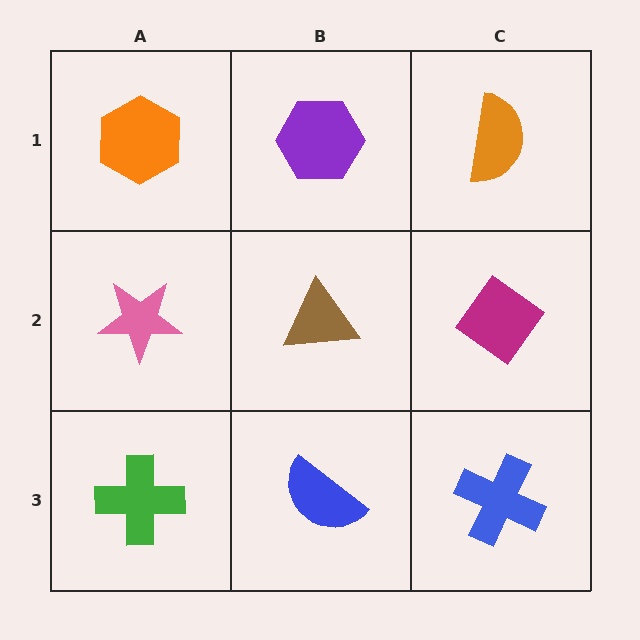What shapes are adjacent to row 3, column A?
A pink star (row 2, column A), a blue semicircle (row 3, column B).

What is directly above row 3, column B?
A brown triangle.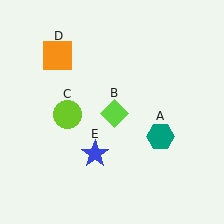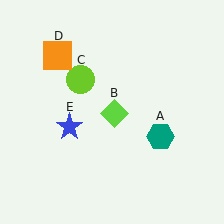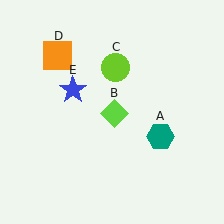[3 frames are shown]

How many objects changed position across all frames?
2 objects changed position: lime circle (object C), blue star (object E).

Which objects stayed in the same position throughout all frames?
Teal hexagon (object A) and lime diamond (object B) and orange square (object D) remained stationary.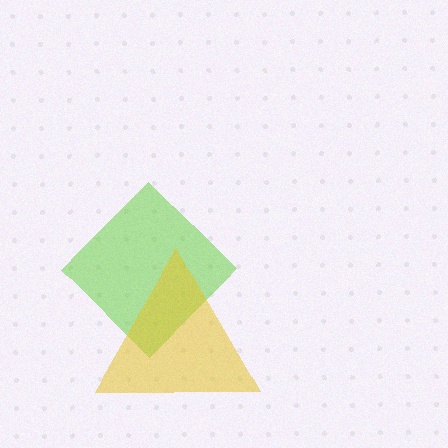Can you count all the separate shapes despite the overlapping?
Yes, there are 2 separate shapes.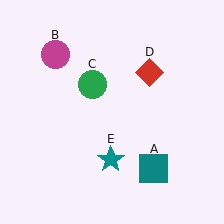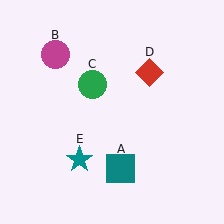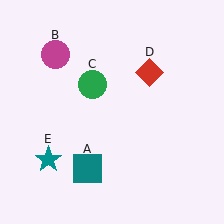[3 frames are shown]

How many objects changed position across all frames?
2 objects changed position: teal square (object A), teal star (object E).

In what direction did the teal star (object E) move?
The teal star (object E) moved left.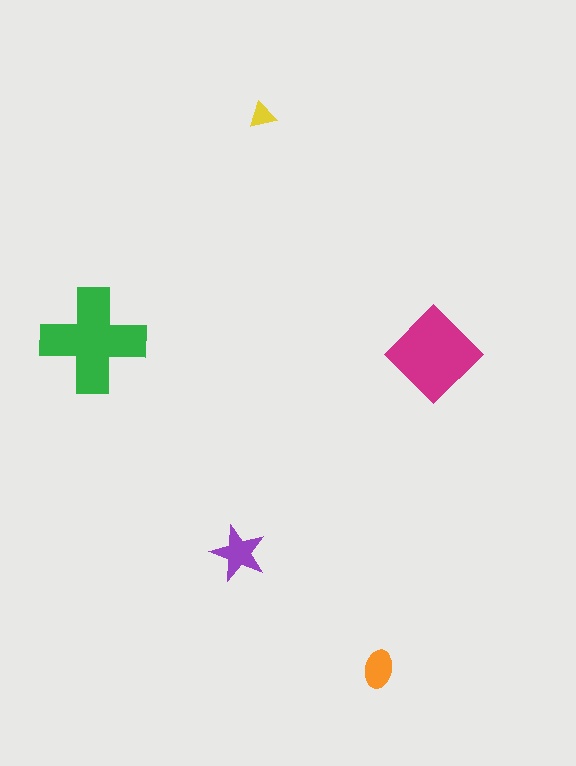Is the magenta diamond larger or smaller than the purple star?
Larger.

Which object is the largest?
The green cross.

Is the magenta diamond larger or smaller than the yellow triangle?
Larger.